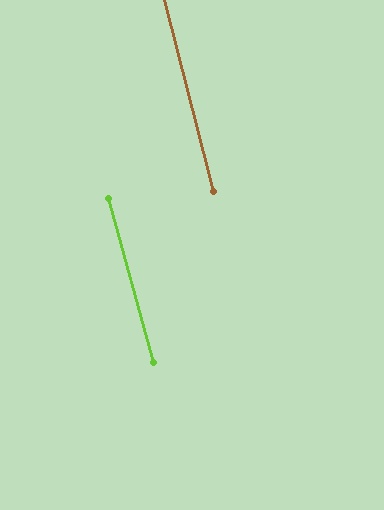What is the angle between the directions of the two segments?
Approximately 1 degree.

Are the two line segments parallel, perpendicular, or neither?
Parallel — their directions differ by only 1.1°.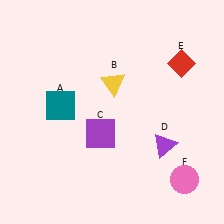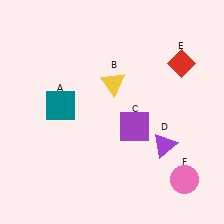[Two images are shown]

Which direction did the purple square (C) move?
The purple square (C) moved right.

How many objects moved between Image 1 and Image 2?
1 object moved between the two images.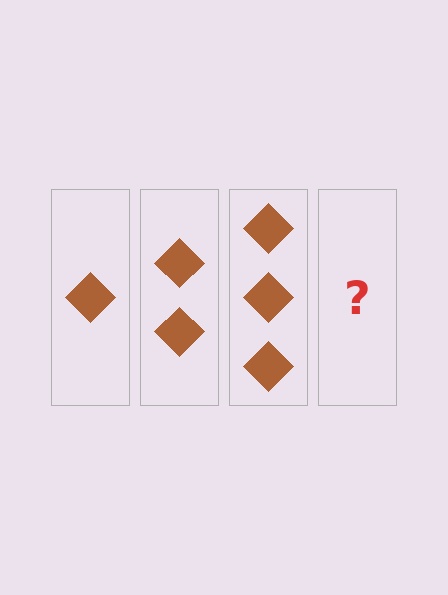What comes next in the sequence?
The next element should be 4 diamonds.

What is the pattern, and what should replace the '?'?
The pattern is that each step adds one more diamond. The '?' should be 4 diamonds.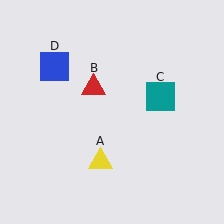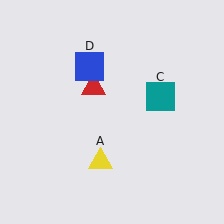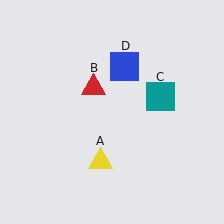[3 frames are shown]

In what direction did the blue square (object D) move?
The blue square (object D) moved right.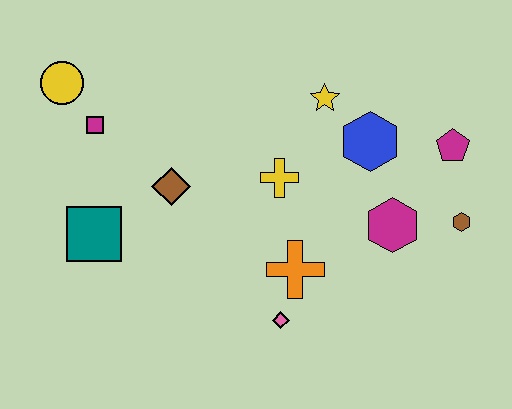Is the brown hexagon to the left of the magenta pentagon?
No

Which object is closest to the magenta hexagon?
The brown hexagon is closest to the magenta hexagon.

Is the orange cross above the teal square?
No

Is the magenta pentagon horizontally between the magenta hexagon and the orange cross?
No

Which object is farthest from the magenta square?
The brown hexagon is farthest from the magenta square.